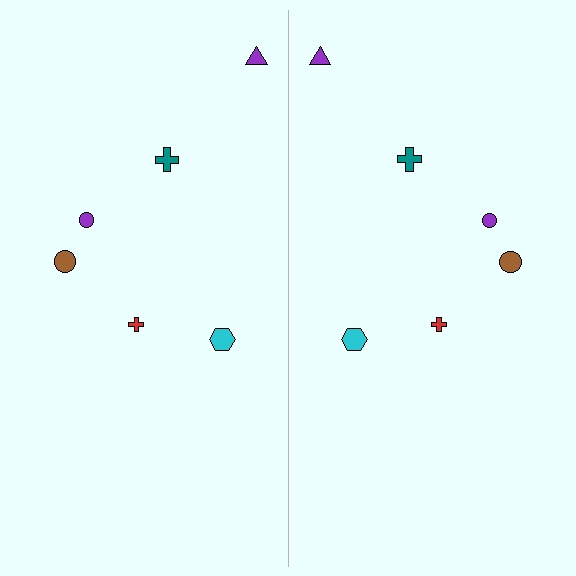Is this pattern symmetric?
Yes, this pattern has bilateral (reflection) symmetry.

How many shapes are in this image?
There are 12 shapes in this image.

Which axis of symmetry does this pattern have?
The pattern has a vertical axis of symmetry running through the center of the image.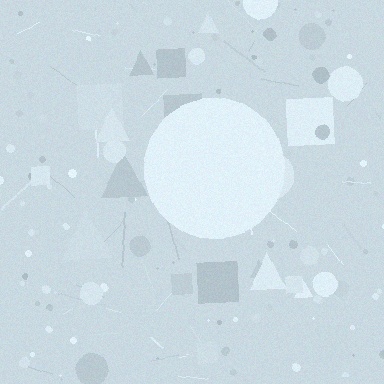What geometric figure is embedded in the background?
A circle is embedded in the background.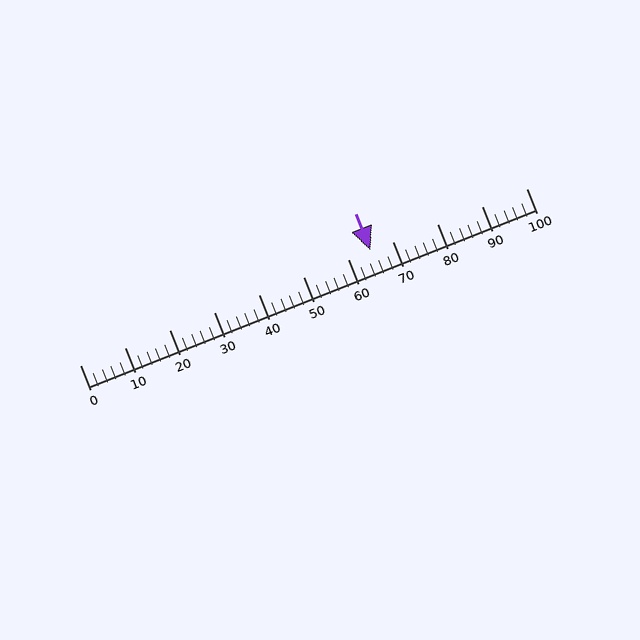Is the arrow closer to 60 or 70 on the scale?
The arrow is closer to 70.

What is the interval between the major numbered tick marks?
The major tick marks are spaced 10 units apart.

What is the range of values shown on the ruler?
The ruler shows values from 0 to 100.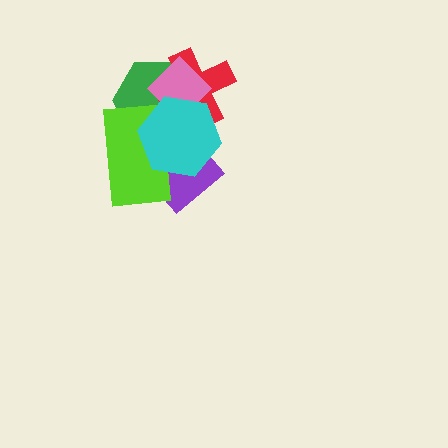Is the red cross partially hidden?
Yes, it is partially covered by another shape.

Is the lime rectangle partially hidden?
Yes, it is partially covered by another shape.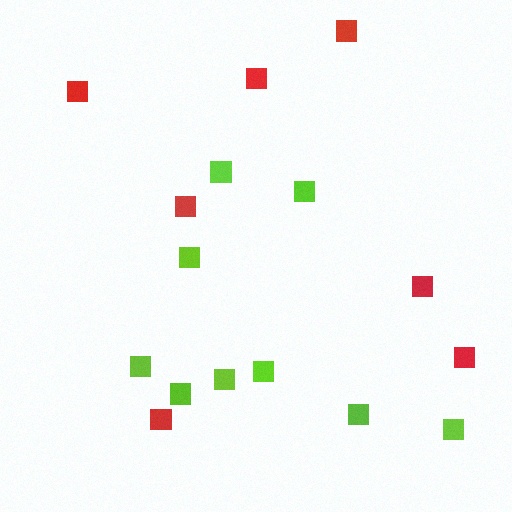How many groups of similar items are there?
There are 2 groups: one group of red squares (7) and one group of lime squares (9).